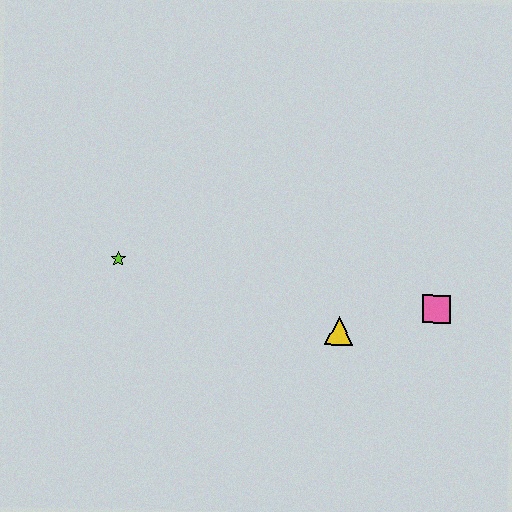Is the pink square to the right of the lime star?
Yes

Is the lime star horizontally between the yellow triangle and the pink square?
No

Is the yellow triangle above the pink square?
No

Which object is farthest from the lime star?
The pink square is farthest from the lime star.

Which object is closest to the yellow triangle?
The pink square is closest to the yellow triangle.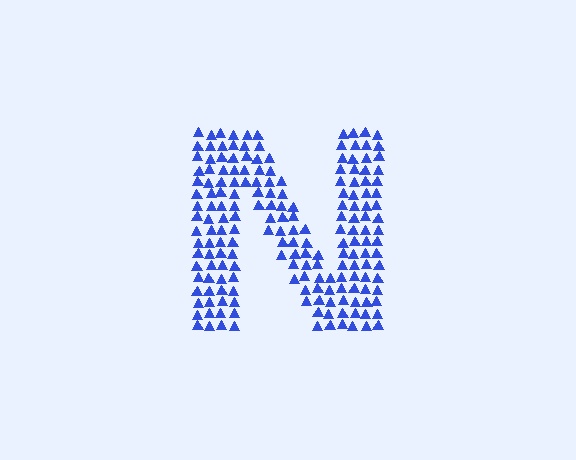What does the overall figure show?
The overall figure shows the letter N.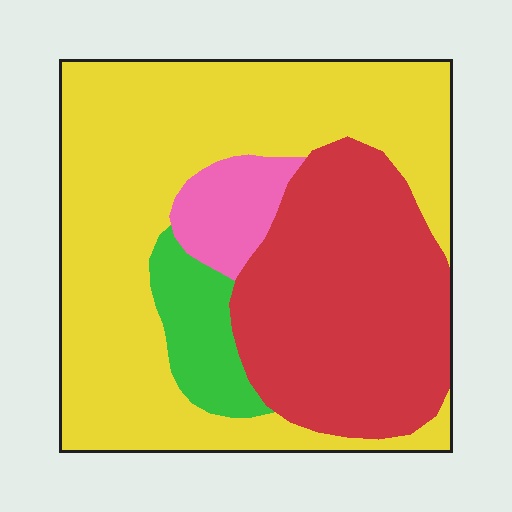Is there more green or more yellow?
Yellow.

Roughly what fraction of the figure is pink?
Pink takes up about one tenth (1/10) of the figure.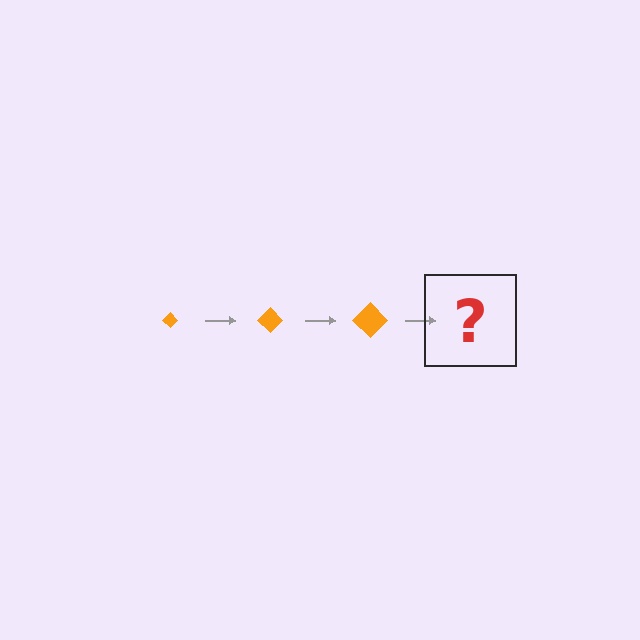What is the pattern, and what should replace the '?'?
The pattern is that the diamond gets progressively larger each step. The '?' should be an orange diamond, larger than the previous one.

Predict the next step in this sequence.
The next step is an orange diamond, larger than the previous one.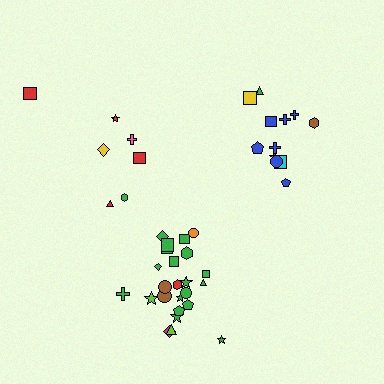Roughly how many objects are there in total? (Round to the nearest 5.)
Roughly 45 objects in total.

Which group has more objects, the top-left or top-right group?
The top-right group.